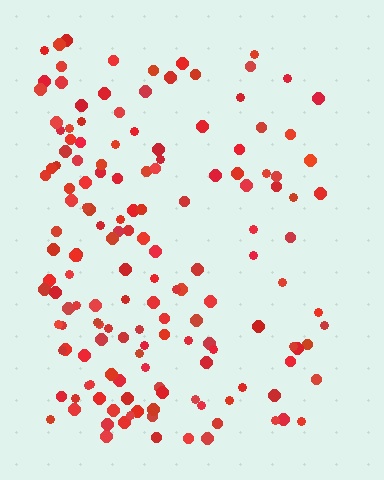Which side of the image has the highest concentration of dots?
The left.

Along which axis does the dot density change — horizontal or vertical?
Horizontal.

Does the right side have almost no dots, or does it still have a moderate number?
Still a moderate number, just noticeably fewer than the left.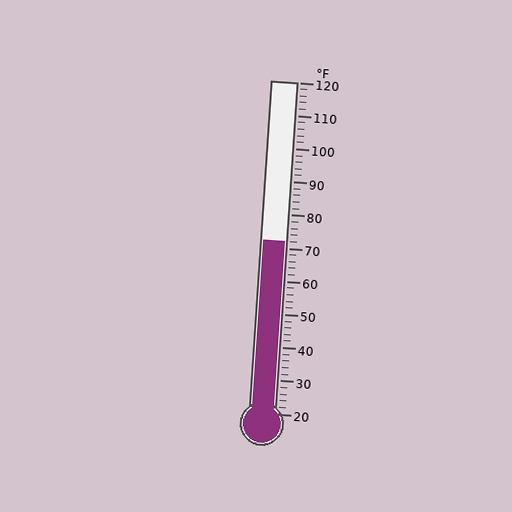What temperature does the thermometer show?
The thermometer shows approximately 72°F.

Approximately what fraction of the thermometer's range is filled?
The thermometer is filled to approximately 50% of its range.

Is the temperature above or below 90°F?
The temperature is below 90°F.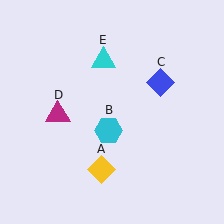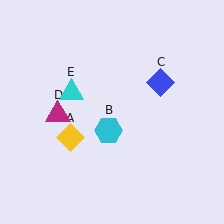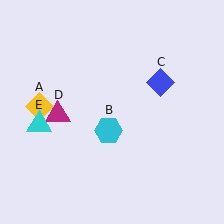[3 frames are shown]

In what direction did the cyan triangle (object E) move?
The cyan triangle (object E) moved down and to the left.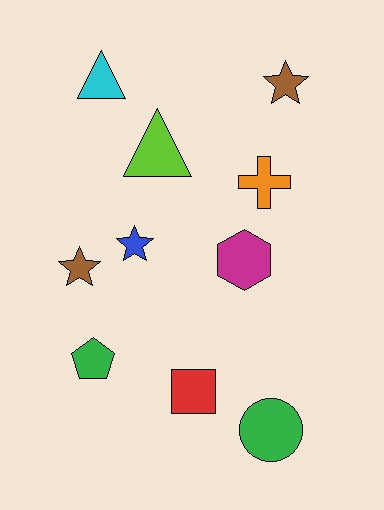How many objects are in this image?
There are 10 objects.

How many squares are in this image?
There is 1 square.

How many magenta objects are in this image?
There is 1 magenta object.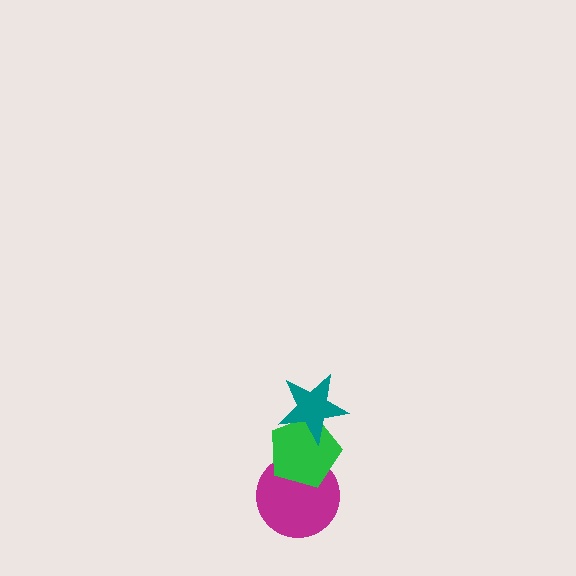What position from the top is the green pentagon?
The green pentagon is 2nd from the top.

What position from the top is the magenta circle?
The magenta circle is 3rd from the top.